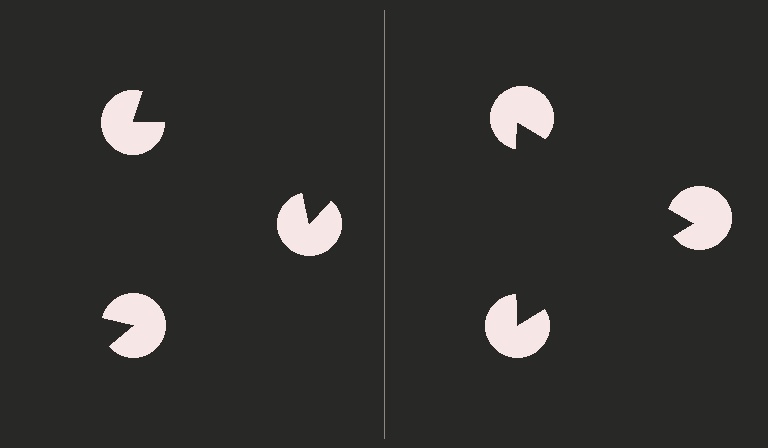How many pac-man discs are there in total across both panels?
6 — 3 on each side.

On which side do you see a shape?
An illusory triangle appears on the right side. On the left side the wedge cuts are rotated, so no coherent shape forms.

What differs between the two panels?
The pac-man discs are positioned identically on both sides; only the wedge orientations differ. On the right they align to a triangle; on the left they are misaligned.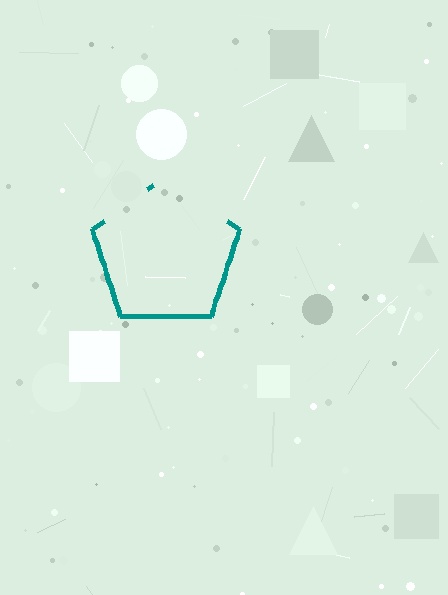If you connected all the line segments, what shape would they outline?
They would outline a pentagon.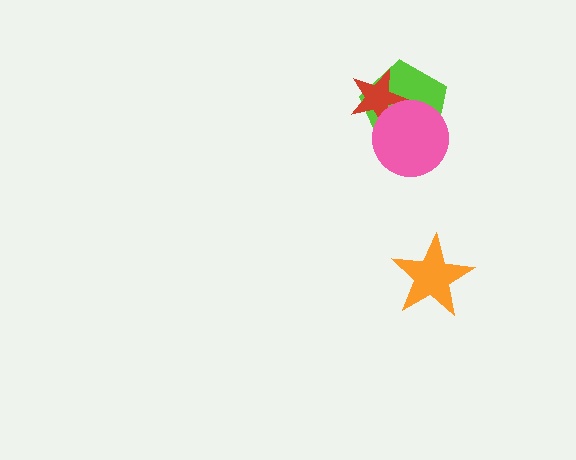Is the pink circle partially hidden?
No, no other shape covers it.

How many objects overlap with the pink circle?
2 objects overlap with the pink circle.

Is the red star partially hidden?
Yes, it is partially covered by another shape.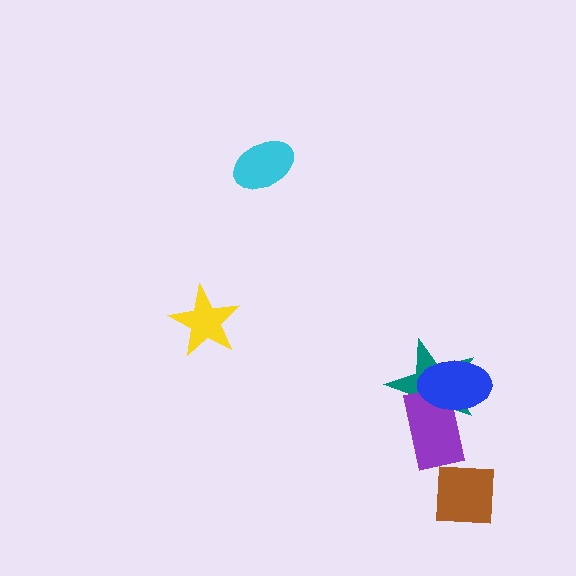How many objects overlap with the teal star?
2 objects overlap with the teal star.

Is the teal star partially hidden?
Yes, it is partially covered by another shape.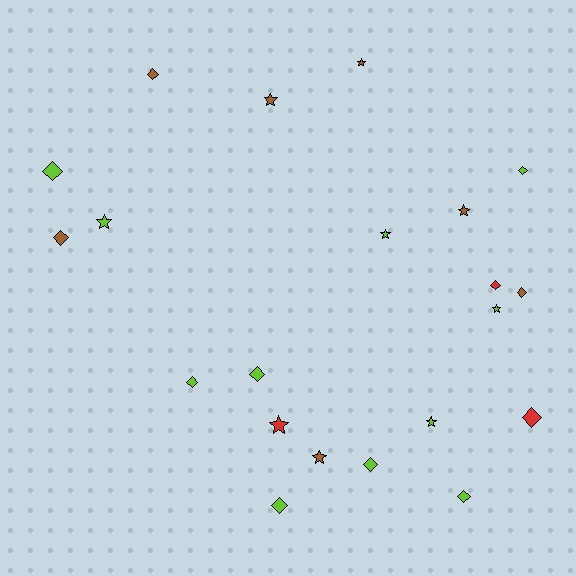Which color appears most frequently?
Lime, with 11 objects.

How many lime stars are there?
There are 4 lime stars.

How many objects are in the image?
There are 21 objects.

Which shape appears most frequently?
Diamond, with 12 objects.